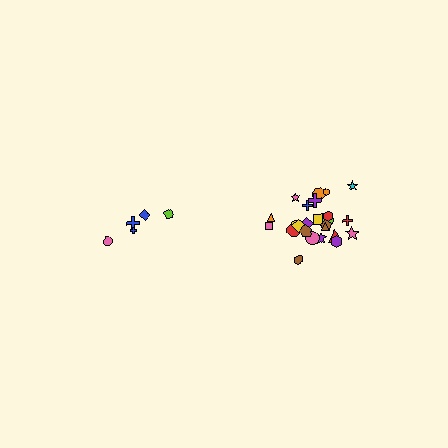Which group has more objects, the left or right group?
The right group.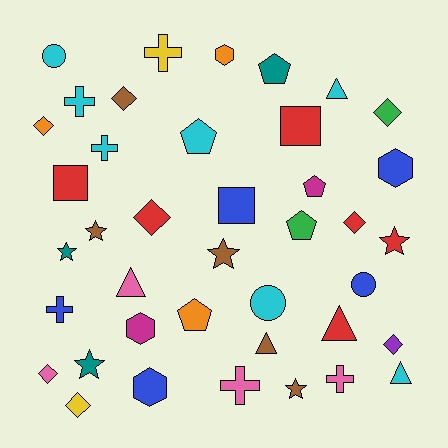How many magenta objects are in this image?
There are 2 magenta objects.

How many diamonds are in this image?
There are 8 diamonds.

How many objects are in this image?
There are 40 objects.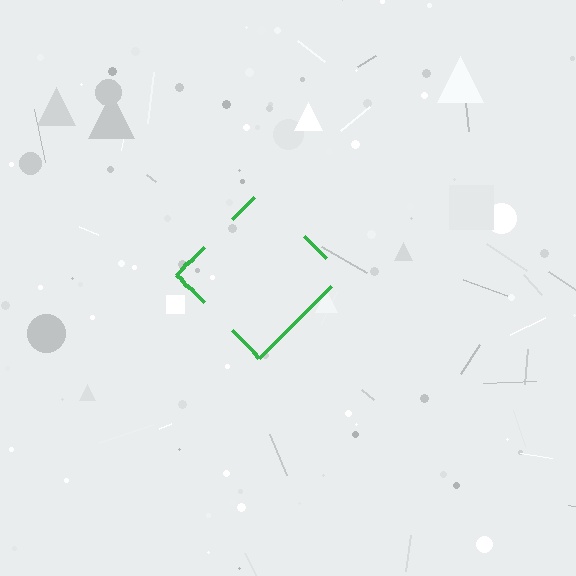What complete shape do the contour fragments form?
The contour fragments form a diamond.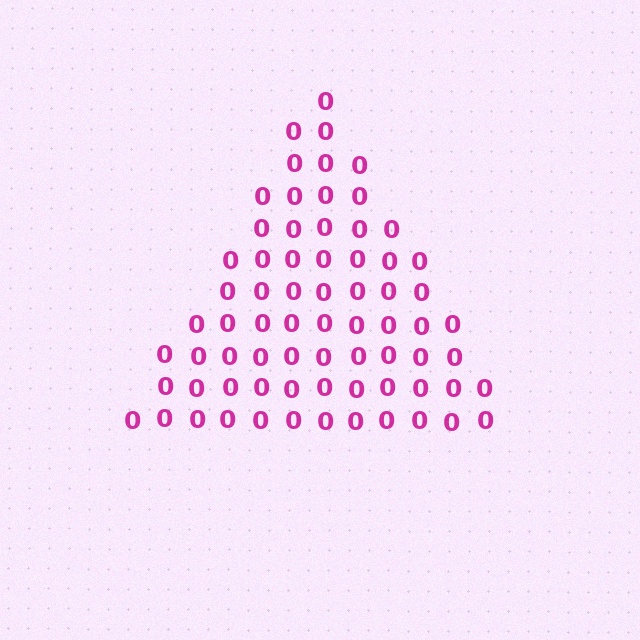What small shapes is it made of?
It is made of small digit 0's.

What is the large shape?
The large shape is a triangle.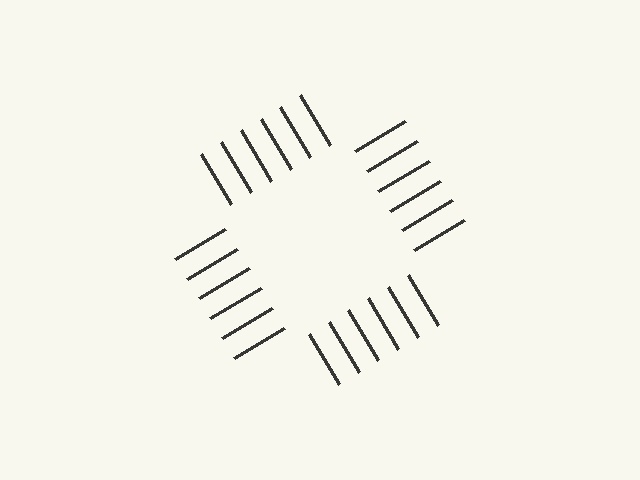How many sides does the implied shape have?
4 sides — the line-ends trace a square.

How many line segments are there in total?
24 — 6 along each of the 4 edges.